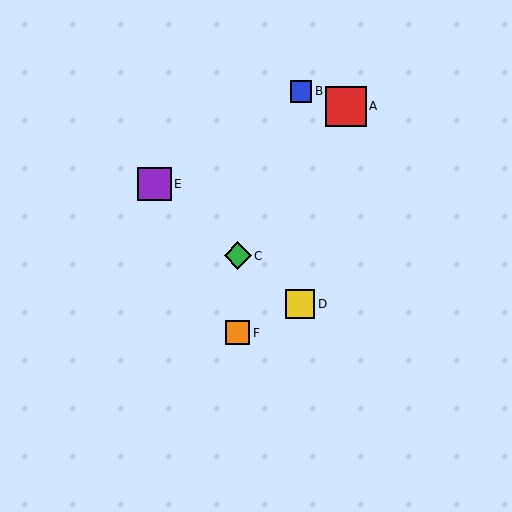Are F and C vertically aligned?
Yes, both are at x≈238.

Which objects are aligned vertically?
Objects C, F are aligned vertically.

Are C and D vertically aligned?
No, C is at x≈238 and D is at x≈300.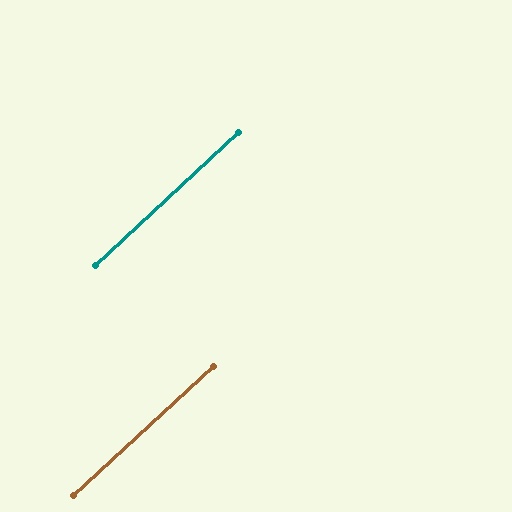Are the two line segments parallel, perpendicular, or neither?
Parallel — their directions differ by only 0.1°.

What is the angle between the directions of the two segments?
Approximately 0 degrees.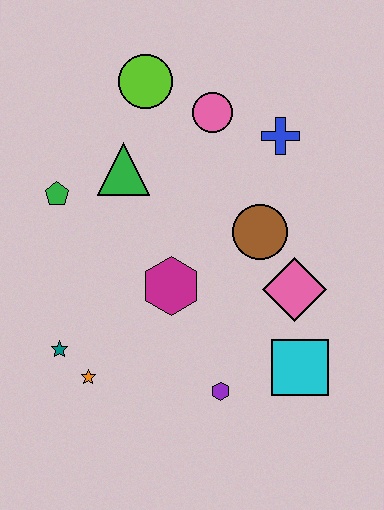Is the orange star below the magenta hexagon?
Yes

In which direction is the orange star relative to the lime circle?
The orange star is below the lime circle.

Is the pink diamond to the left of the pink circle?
No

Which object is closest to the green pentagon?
The green triangle is closest to the green pentagon.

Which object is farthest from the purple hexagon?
The lime circle is farthest from the purple hexagon.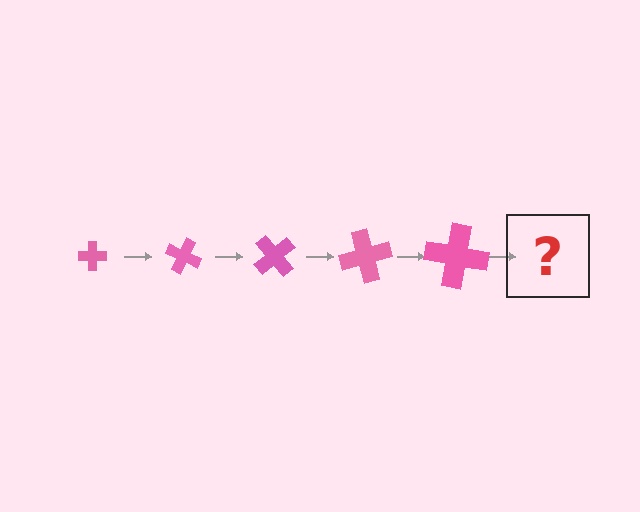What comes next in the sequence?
The next element should be a cross, larger than the previous one and rotated 125 degrees from the start.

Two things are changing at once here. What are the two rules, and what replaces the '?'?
The two rules are that the cross grows larger each step and it rotates 25 degrees each step. The '?' should be a cross, larger than the previous one and rotated 125 degrees from the start.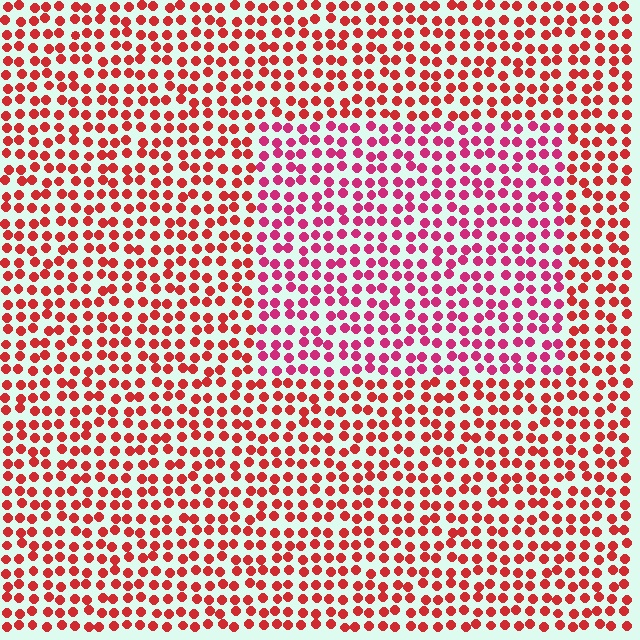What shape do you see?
I see a rectangle.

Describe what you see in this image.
The image is filled with small red elements in a uniform arrangement. A rectangle-shaped region is visible where the elements are tinted to a slightly different hue, forming a subtle color boundary.